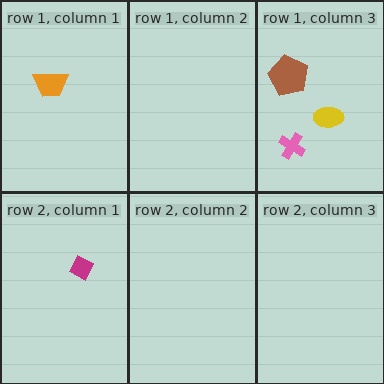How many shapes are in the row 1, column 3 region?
3.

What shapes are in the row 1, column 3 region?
The pink cross, the yellow ellipse, the brown pentagon.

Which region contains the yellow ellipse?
The row 1, column 3 region.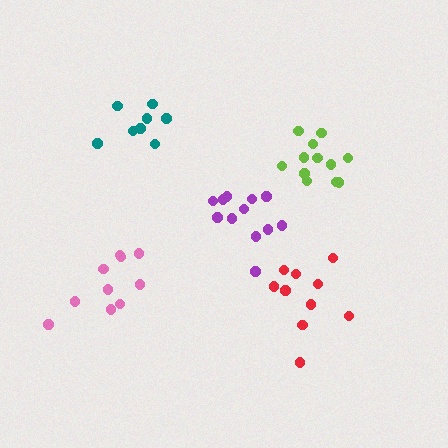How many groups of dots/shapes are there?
There are 5 groups.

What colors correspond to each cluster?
The clusters are colored: pink, red, lime, teal, purple.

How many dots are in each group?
Group 1: 10 dots, Group 2: 10 dots, Group 3: 12 dots, Group 4: 8 dots, Group 5: 12 dots (52 total).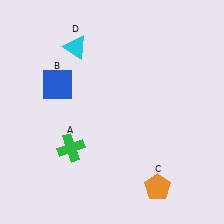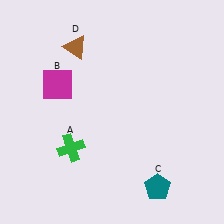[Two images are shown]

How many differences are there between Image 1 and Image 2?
There are 3 differences between the two images.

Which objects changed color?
B changed from blue to magenta. C changed from orange to teal. D changed from cyan to brown.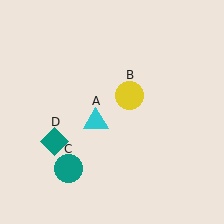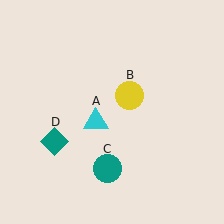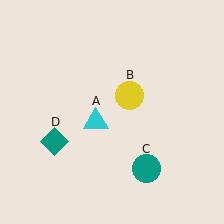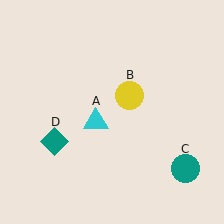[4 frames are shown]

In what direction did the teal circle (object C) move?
The teal circle (object C) moved right.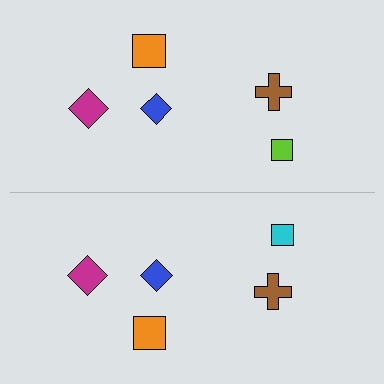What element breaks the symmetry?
The cyan square on the bottom side breaks the symmetry — its mirror counterpart is lime.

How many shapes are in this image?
There are 10 shapes in this image.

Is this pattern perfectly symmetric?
No, the pattern is not perfectly symmetric. The cyan square on the bottom side breaks the symmetry — its mirror counterpart is lime.